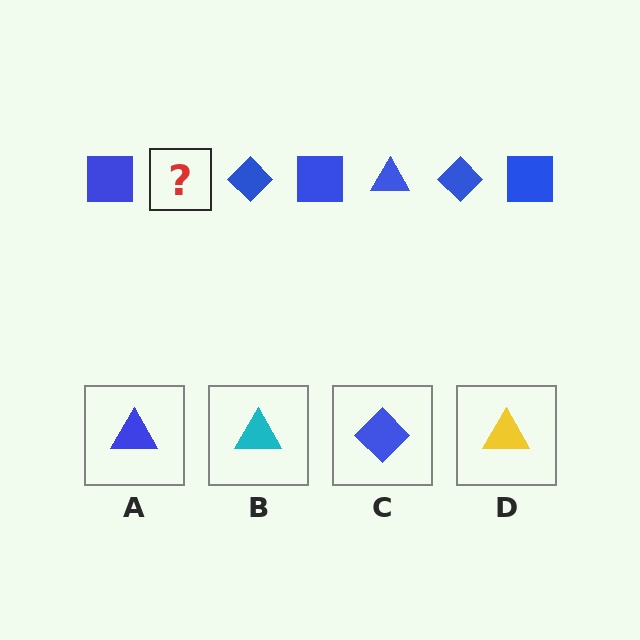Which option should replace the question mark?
Option A.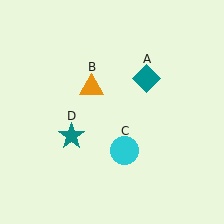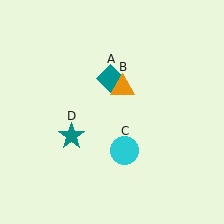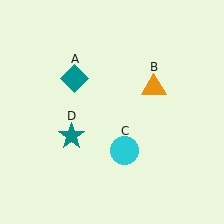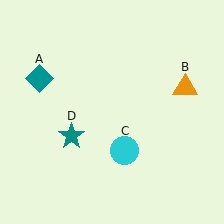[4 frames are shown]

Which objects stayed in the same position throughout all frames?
Cyan circle (object C) and teal star (object D) remained stationary.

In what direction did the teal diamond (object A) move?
The teal diamond (object A) moved left.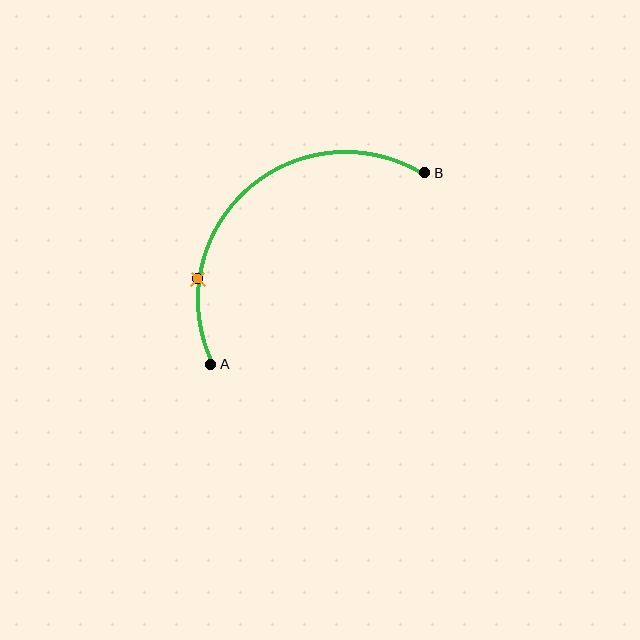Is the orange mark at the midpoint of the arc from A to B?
No. The orange mark lies on the arc but is closer to endpoint A. The arc midpoint would be at the point on the curve equidistant along the arc from both A and B.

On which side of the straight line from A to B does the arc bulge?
The arc bulges above and to the left of the straight line connecting A and B.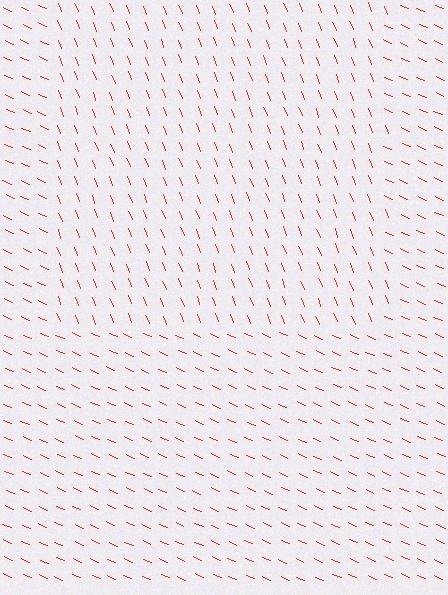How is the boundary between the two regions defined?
The boundary is defined purely by a change in line orientation (approximately 45 degrees difference). All lines are the same color and thickness.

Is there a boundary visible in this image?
Yes, there is a texture boundary formed by a change in line orientation.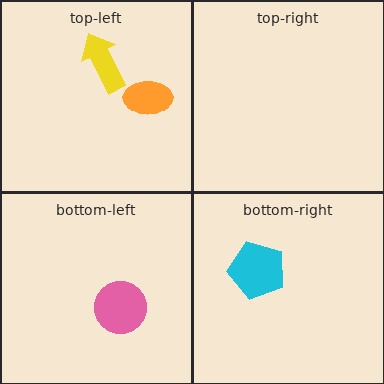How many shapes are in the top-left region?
2.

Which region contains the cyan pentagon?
The bottom-right region.